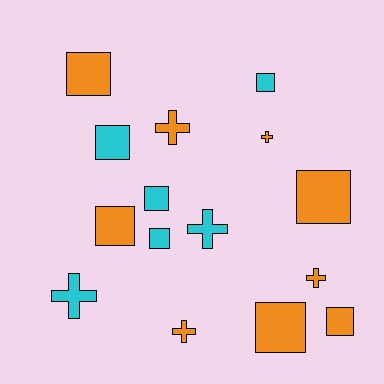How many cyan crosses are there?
There are 2 cyan crosses.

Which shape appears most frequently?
Square, with 9 objects.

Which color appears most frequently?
Orange, with 9 objects.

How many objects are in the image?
There are 15 objects.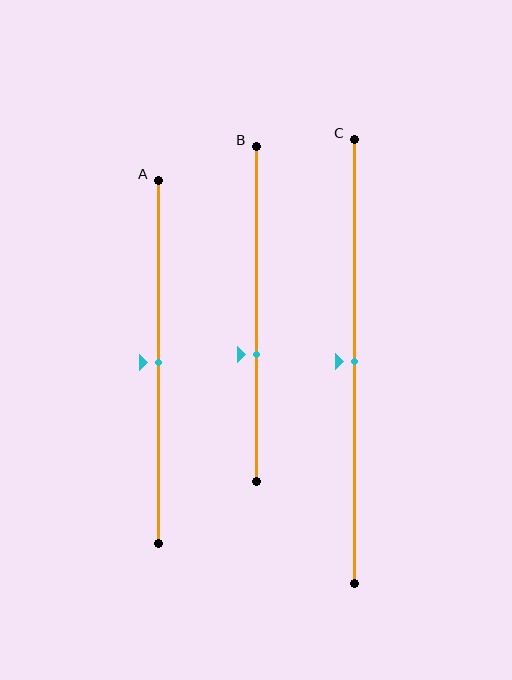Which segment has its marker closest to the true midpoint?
Segment A has its marker closest to the true midpoint.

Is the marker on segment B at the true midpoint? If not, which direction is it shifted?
No, the marker on segment B is shifted downward by about 12% of the segment length.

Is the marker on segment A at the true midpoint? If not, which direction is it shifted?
Yes, the marker on segment A is at the true midpoint.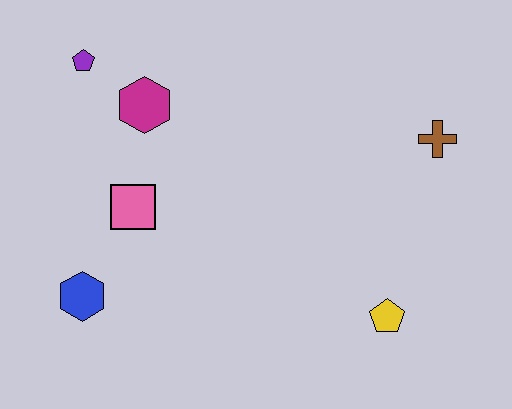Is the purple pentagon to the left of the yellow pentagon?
Yes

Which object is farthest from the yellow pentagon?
The purple pentagon is farthest from the yellow pentagon.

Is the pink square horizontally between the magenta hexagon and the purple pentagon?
Yes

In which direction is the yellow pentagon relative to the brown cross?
The yellow pentagon is below the brown cross.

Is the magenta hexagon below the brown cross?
No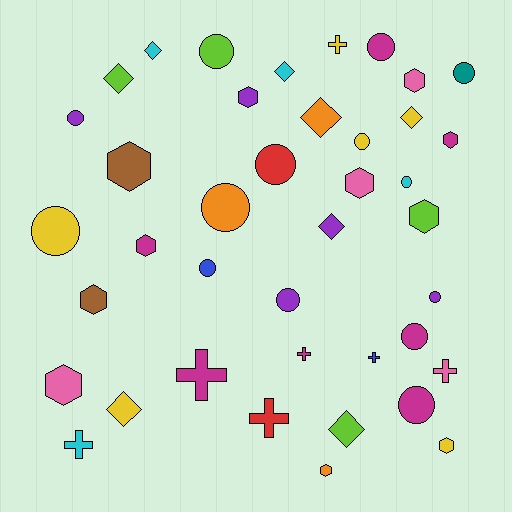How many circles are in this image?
There are 14 circles.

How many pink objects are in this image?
There are 4 pink objects.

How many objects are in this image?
There are 40 objects.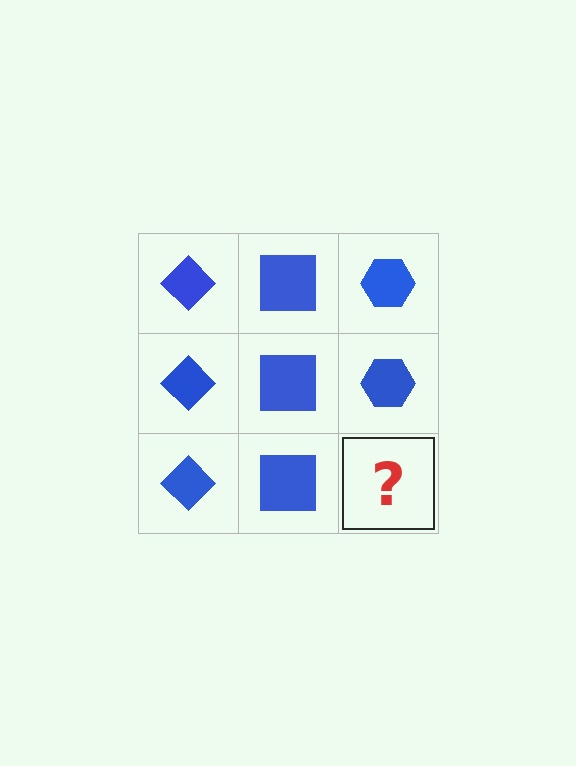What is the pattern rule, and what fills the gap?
The rule is that each column has a consistent shape. The gap should be filled with a blue hexagon.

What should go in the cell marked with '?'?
The missing cell should contain a blue hexagon.